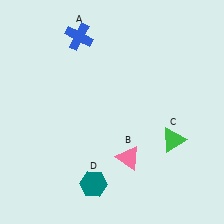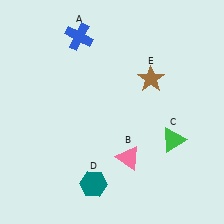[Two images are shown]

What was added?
A brown star (E) was added in Image 2.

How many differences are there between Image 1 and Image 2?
There is 1 difference between the two images.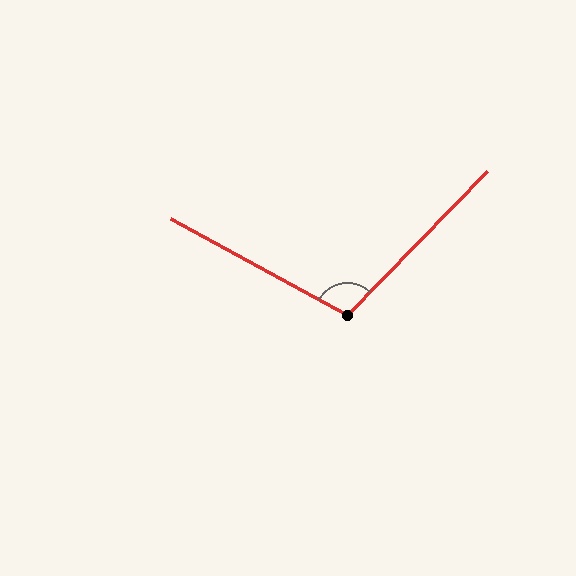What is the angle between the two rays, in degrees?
Approximately 106 degrees.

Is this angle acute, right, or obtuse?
It is obtuse.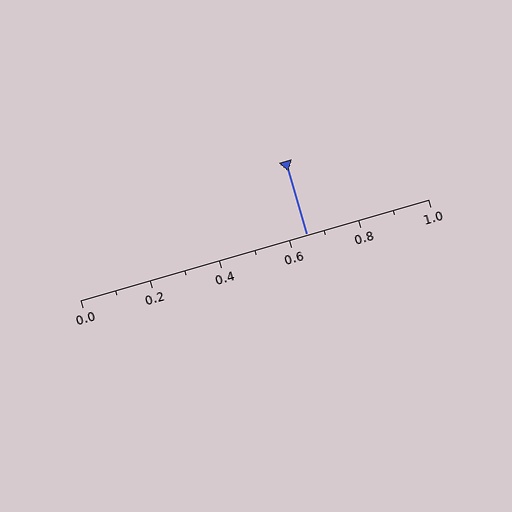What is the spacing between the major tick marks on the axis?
The major ticks are spaced 0.2 apart.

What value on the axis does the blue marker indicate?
The marker indicates approximately 0.65.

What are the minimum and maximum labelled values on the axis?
The axis runs from 0.0 to 1.0.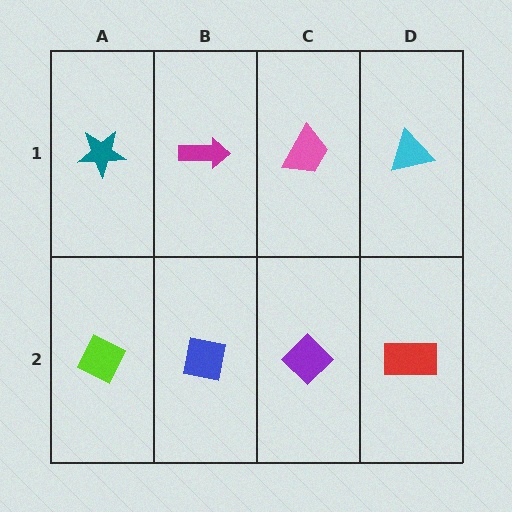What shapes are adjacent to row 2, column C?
A pink trapezoid (row 1, column C), a blue square (row 2, column B), a red rectangle (row 2, column D).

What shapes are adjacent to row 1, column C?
A purple diamond (row 2, column C), a magenta arrow (row 1, column B), a cyan triangle (row 1, column D).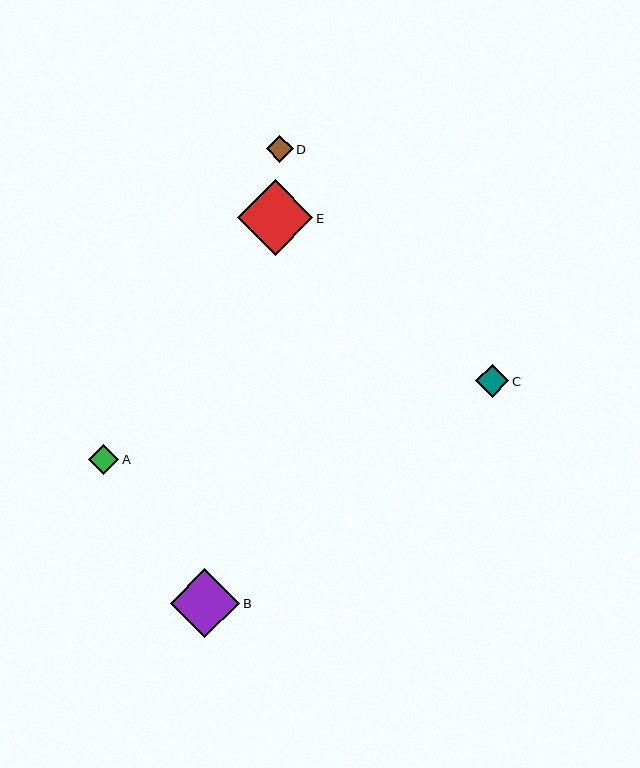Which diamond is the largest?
Diamond E is the largest with a size of approximately 76 pixels.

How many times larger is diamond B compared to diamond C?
Diamond B is approximately 2.1 times the size of diamond C.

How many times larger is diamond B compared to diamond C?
Diamond B is approximately 2.1 times the size of diamond C.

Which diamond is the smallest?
Diamond D is the smallest with a size of approximately 27 pixels.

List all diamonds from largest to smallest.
From largest to smallest: E, B, C, A, D.